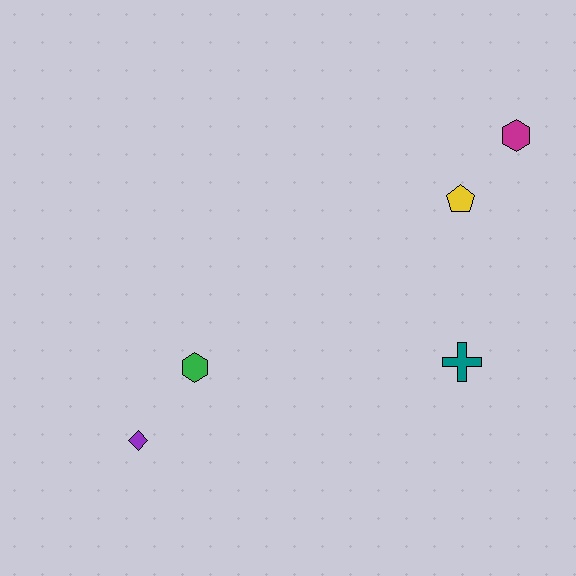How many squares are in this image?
There are no squares.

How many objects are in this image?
There are 5 objects.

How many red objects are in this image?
There are no red objects.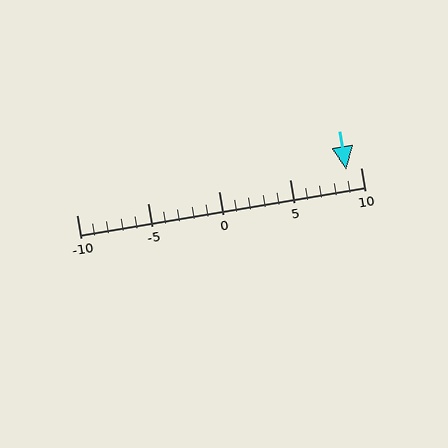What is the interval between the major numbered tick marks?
The major tick marks are spaced 5 units apart.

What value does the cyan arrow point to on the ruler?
The cyan arrow points to approximately 9.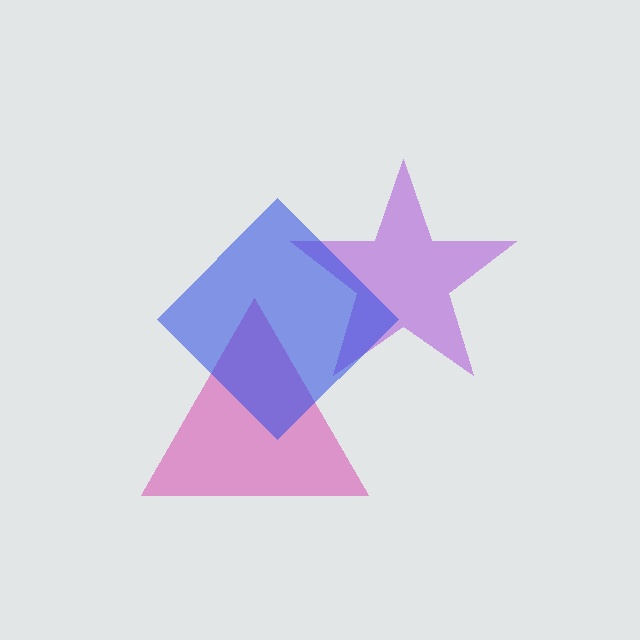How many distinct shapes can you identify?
There are 3 distinct shapes: a pink triangle, a purple star, a blue diamond.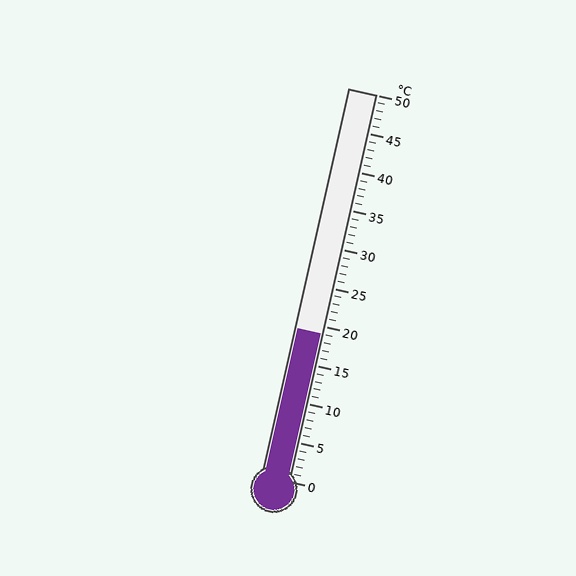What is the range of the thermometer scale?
The thermometer scale ranges from 0°C to 50°C.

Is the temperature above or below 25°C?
The temperature is below 25°C.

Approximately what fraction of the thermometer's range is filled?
The thermometer is filled to approximately 40% of its range.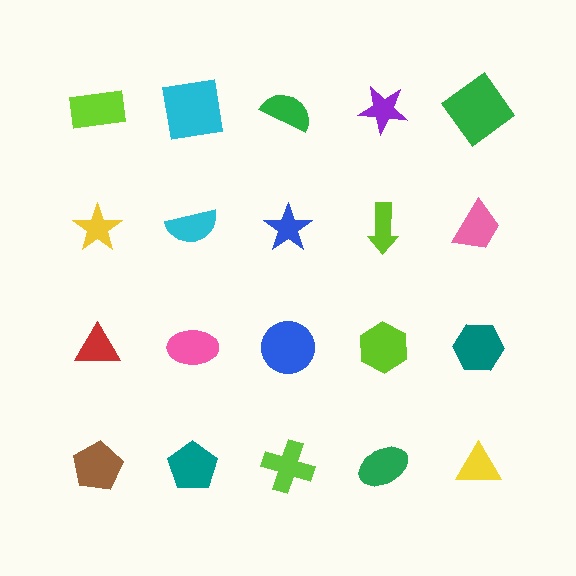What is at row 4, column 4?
A green ellipse.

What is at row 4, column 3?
A lime cross.